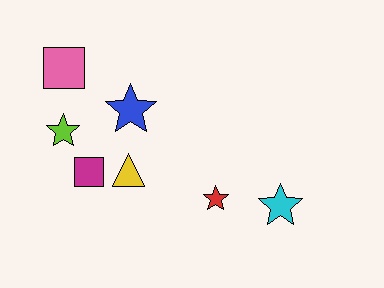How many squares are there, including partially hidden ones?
There are 2 squares.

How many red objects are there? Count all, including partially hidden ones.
There is 1 red object.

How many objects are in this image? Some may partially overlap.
There are 7 objects.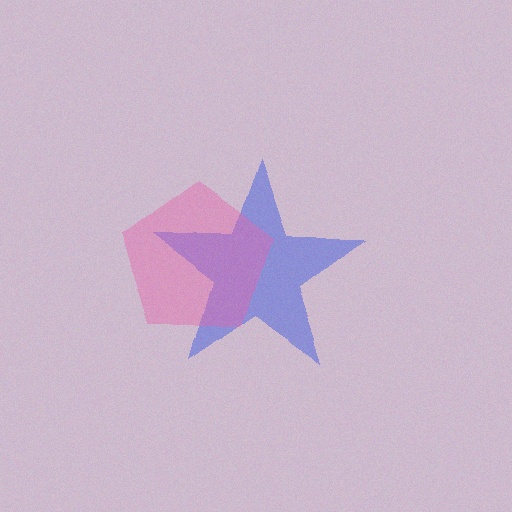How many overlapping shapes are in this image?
There are 2 overlapping shapes in the image.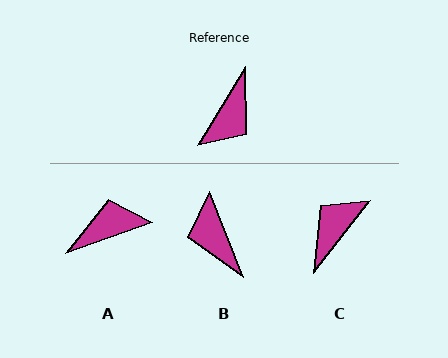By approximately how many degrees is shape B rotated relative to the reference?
Approximately 127 degrees clockwise.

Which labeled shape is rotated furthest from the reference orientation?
C, about 173 degrees away.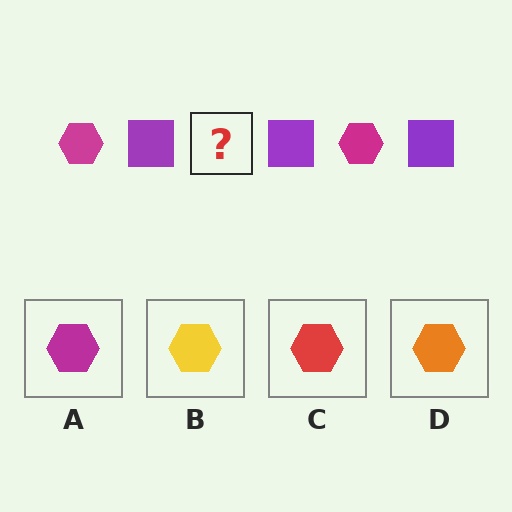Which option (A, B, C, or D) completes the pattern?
A.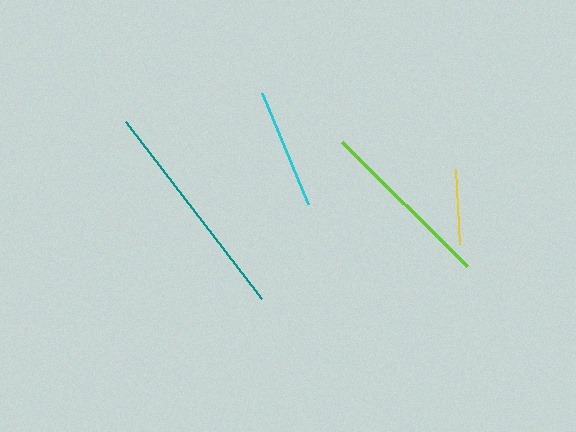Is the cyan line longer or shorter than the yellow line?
The cyan line is longer than the yellow line.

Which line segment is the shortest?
The yellow line is the shortest at approximately 74 pixels.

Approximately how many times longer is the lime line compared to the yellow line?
The lime line is approximately 2.4 times the length of the yellow line.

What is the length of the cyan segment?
The cyan segment is approximately 120 pixels long.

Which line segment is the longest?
The teal line is the longest at approximately 223 pixels.